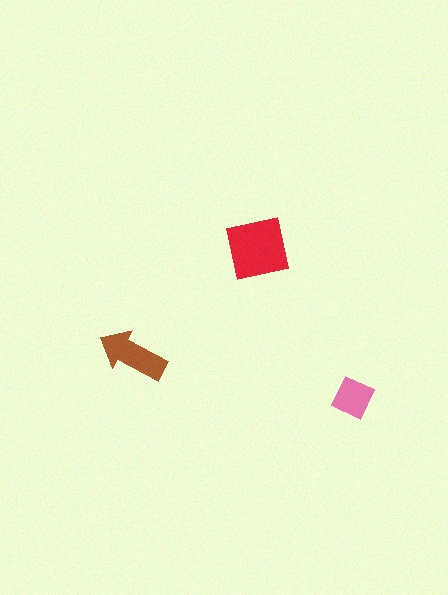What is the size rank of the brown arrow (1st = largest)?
2nd.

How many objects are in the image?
There are 3 objects in the image.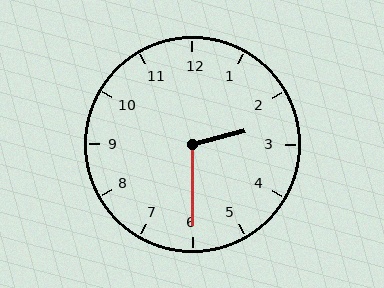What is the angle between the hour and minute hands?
Approximately 105 degrees.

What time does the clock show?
2:30.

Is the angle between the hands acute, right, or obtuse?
It is obtuse.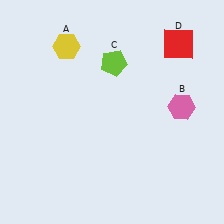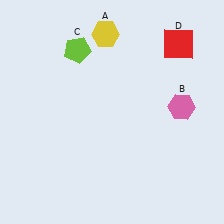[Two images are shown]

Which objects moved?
The objects that moved are: the yellow hexagon (A), the lime pentagon (C).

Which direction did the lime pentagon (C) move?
The lime pentagon (C) moved left.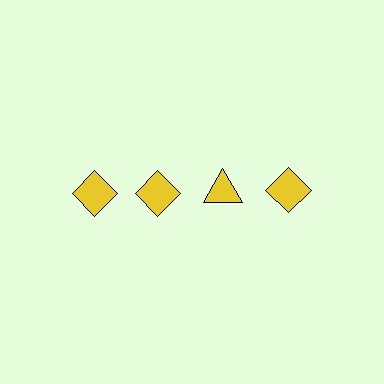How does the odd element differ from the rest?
It has a different shape: triangle instead of diamond.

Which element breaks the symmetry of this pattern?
The yellow triangle in the top row, center column breaks the symmetry. All other shapes are yellow diamonds.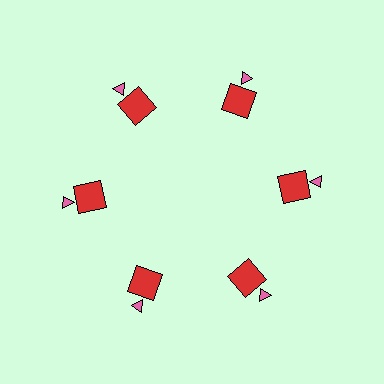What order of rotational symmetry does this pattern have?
This pattern has 6-fold rotational symmetry.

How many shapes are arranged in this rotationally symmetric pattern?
There are 12 shapes, arranged in 6 groups of 2.